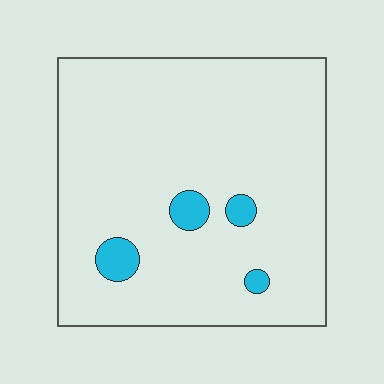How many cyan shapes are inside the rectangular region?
4.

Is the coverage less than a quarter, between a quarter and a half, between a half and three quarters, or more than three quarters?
Less than a quarter.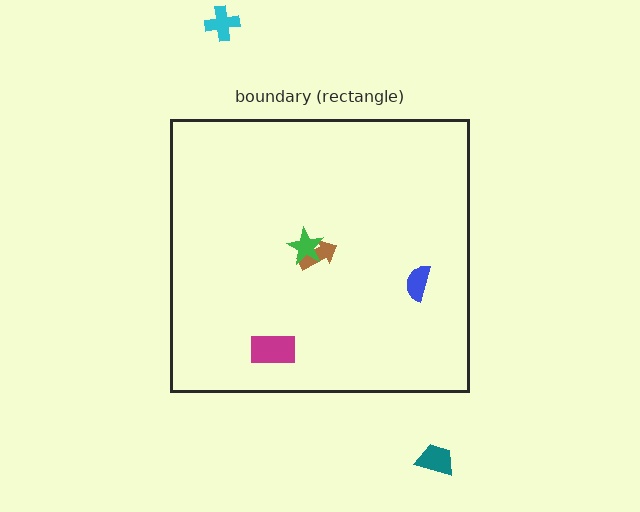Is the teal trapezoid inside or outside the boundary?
Outside.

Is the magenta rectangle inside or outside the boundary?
Inside.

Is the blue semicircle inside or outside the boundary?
Inside.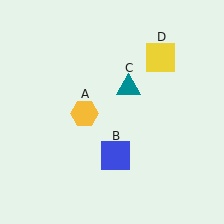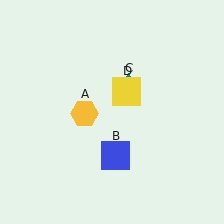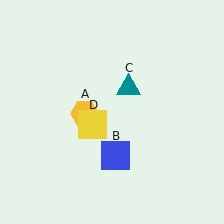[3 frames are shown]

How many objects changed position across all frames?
1 object changed position: yellow square (object D).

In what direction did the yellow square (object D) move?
The yellow square (object D) moved down and to the left.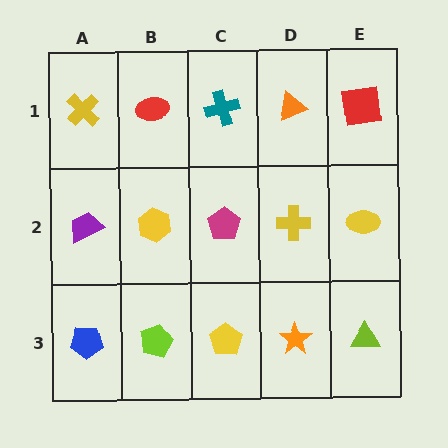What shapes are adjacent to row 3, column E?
A yellow ellipse (row 2, column E), an orange star (row 3, column D).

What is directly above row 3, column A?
A purple trapezoid.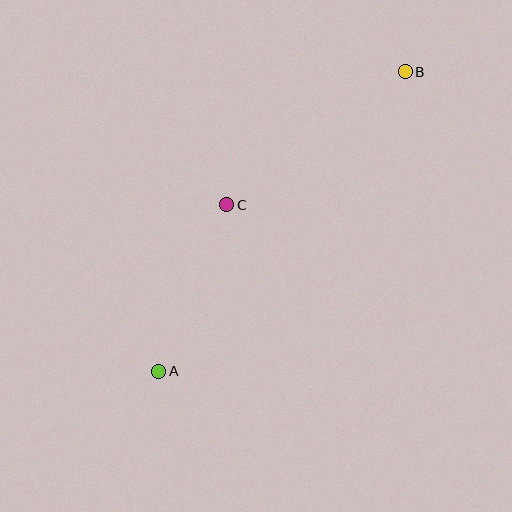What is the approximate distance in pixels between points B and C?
The distance between B and C is approximately 223 pixels.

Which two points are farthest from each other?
Points A and B are farthest from each other.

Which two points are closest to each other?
Points A and C are closest to each other.